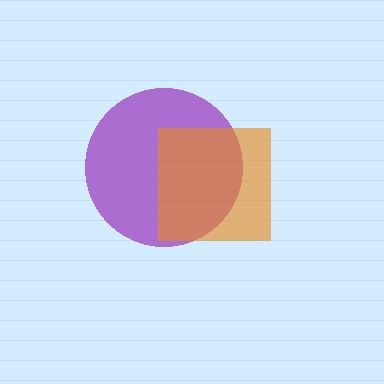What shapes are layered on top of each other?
The layered shapes are: a purple circle, an orange square.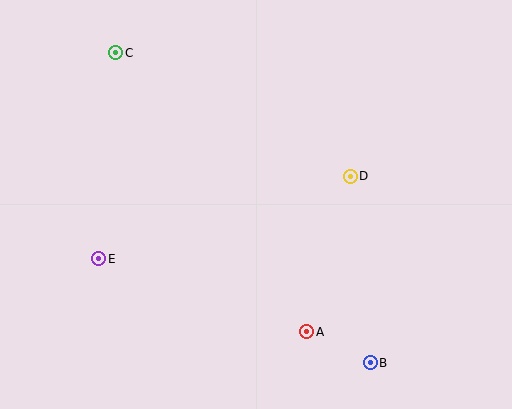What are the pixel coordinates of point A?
Point A is at (307, 332).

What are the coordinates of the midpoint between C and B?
The midpoint between C and B is at (243, 208).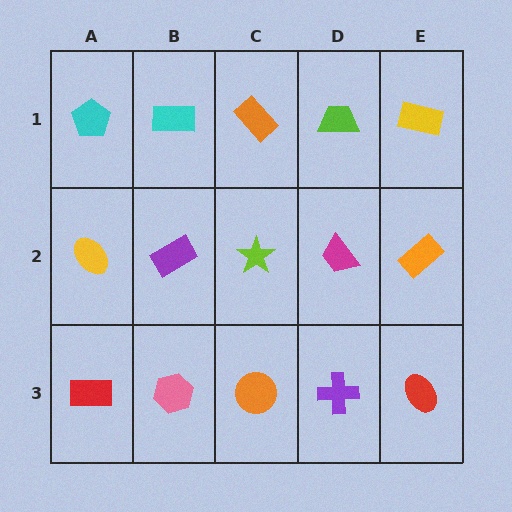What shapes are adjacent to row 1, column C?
A lime star (row 2, column C), a cyan rectangle (row 1, column B), a lime trapezoid (row 1, column D).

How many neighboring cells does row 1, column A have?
2.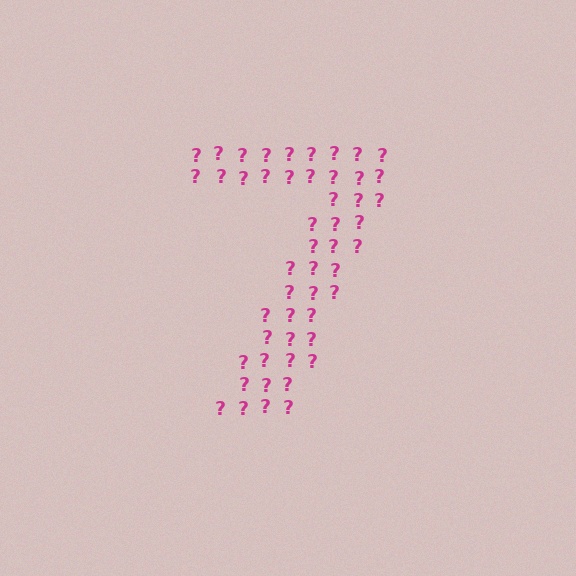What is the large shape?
The large shape is the digit 7.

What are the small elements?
The small elements are question marks.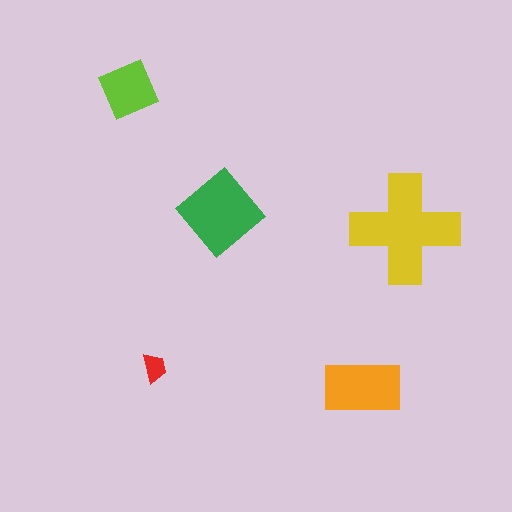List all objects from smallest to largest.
The red trapezoid, the lime square, the orange rectangle, the green diamond, the yellow cross.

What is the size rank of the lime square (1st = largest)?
4th.